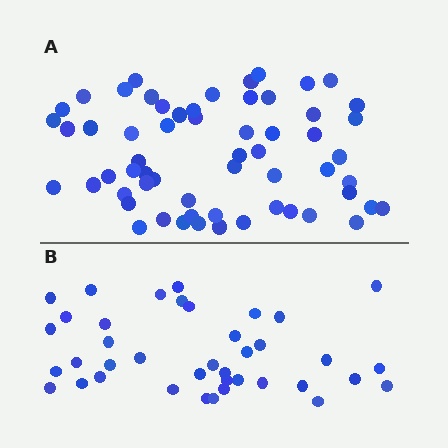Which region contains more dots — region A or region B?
Region A (the top region) has more dots.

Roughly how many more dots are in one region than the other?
Region A has approximately 20 more dots than region B.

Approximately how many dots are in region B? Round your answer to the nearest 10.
About 40 dots. (The exact count is 39, which rounds to 40.)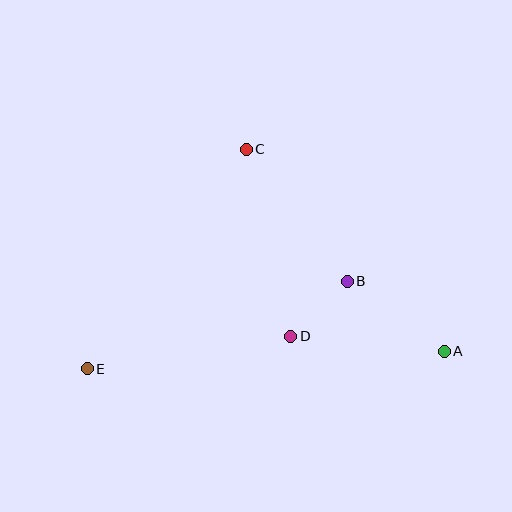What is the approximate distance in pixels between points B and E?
The distance between B and E is approximately 275 pixels.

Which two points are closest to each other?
Points B and D are closest to each other.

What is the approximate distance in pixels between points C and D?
The distance between C and D is approximately 192 pixels.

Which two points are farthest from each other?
Points A and E are farthest from each other.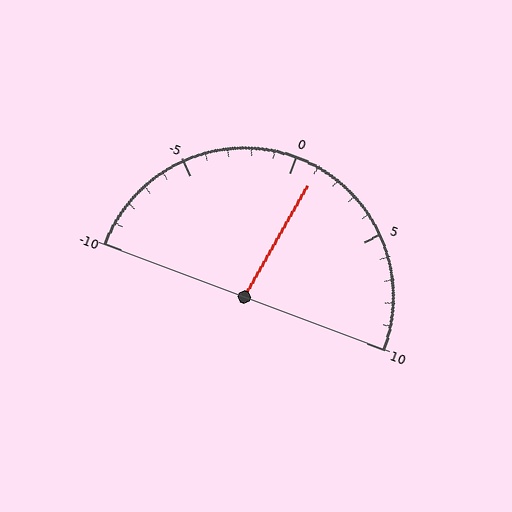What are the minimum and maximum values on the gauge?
The gauge ranges from -10 to 10.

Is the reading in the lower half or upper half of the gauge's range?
The reading is in the upper half of the range (-10 to 10).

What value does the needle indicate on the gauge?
The needle indicates approximately 1.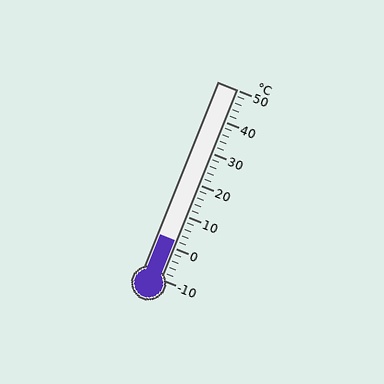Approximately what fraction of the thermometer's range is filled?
The thermometer is filled to approximately 20% of its range.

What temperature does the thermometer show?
The thermometer shows approximately 2°C.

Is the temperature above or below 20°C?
The temperature is below 20°C.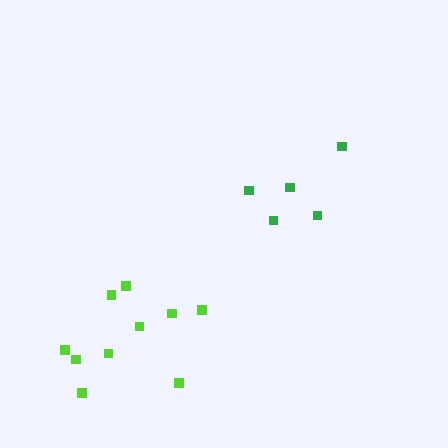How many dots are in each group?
Group 1: 5 dots, Group 2: 10 dots (15 total).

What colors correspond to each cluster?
The clusters are colored: green, lime.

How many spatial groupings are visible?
There are 2 spatial groupings.